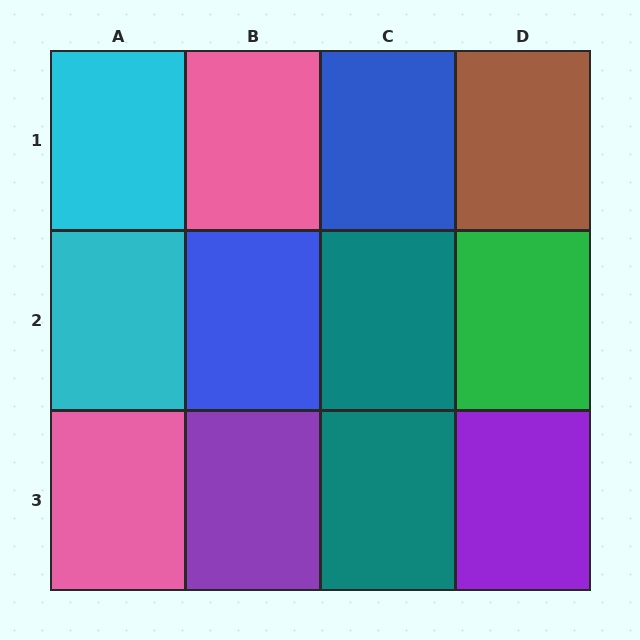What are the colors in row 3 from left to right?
Pink, purple, teal, purple.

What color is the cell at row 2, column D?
Green.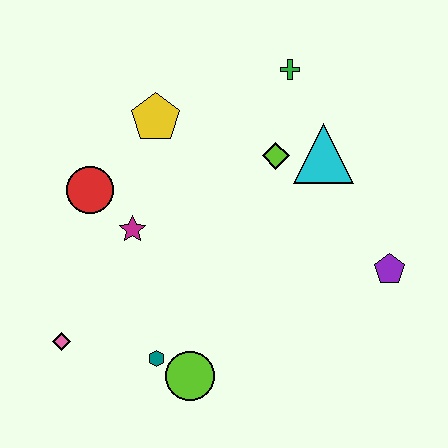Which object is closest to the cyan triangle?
The lime diamond is closest to the cyan triangle.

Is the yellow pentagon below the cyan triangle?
No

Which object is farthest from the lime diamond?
The pink diamond is farthest from the lime diamond.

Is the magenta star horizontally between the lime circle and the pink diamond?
Yes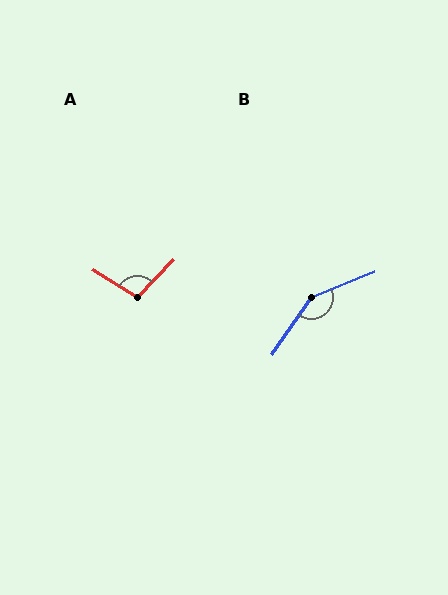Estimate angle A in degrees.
Approximately 101 degrees.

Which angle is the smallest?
A, at approximately 101 degrees.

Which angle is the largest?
B, at approximately 148 degrees.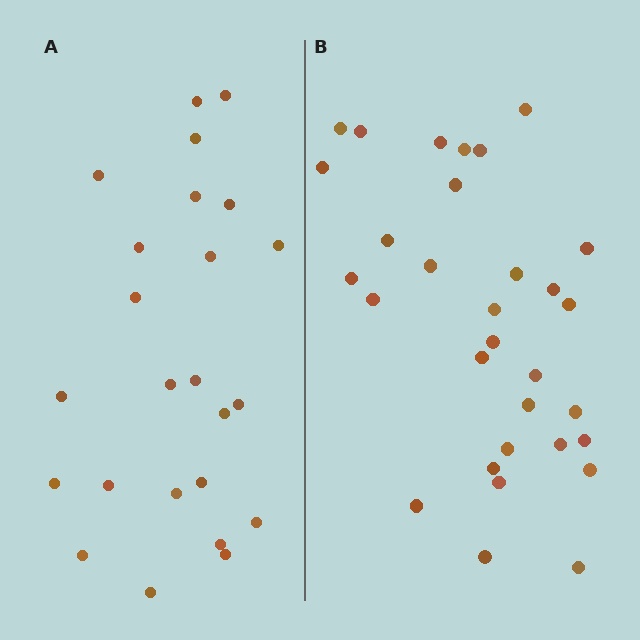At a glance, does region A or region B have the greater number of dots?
Region B (the right region) has more dots.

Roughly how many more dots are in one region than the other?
Region B has roughly 8 or so more dots than region A.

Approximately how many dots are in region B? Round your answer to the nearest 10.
About 30 dots. (The exact count is 31, which rounds to 30.)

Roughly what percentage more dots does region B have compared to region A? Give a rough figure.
About 30% more.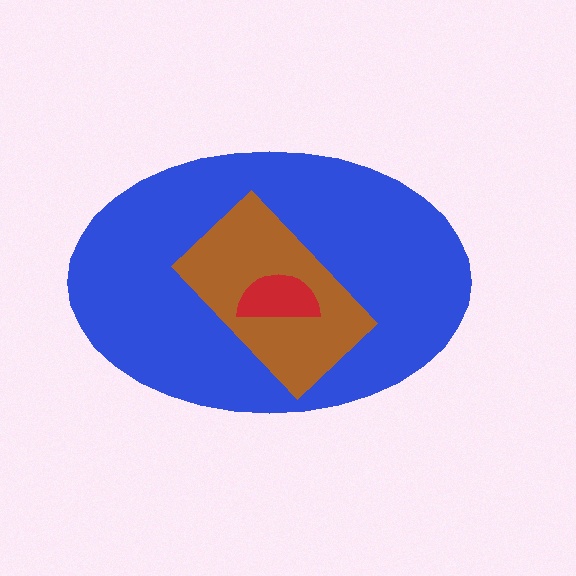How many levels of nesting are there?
3.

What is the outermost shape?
The blue ellipse.